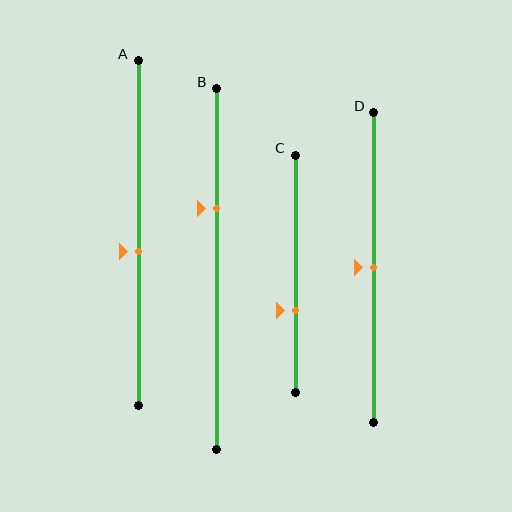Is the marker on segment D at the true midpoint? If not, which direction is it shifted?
Yes, the marker on segment D is at the true midpoint.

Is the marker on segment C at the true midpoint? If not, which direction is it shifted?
No, the marker on segment C is shifted downward by about 15% of the segment length.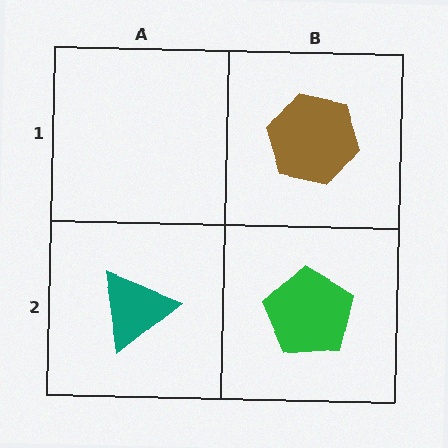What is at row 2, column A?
A teal triangle.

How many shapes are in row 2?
2 shapes.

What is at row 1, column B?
A brown hexagon.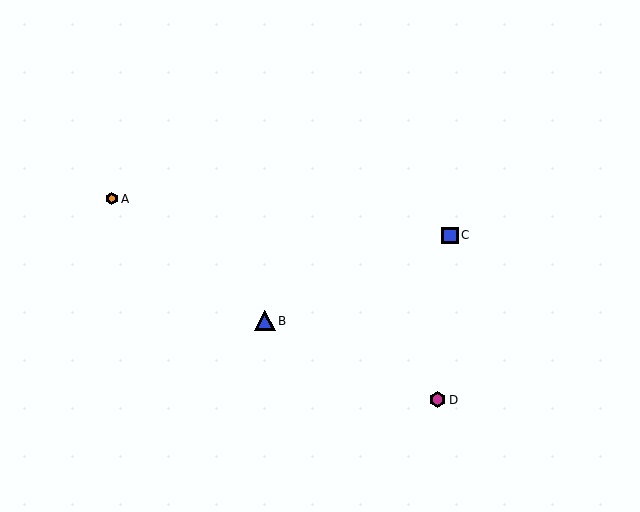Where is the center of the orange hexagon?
The center of the orange hexagon is at (112, 199).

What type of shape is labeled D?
Shape D is a magenta hexagon.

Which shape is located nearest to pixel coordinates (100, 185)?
The orange hexagon (labeled A) at (112, 199) is nearest to that location.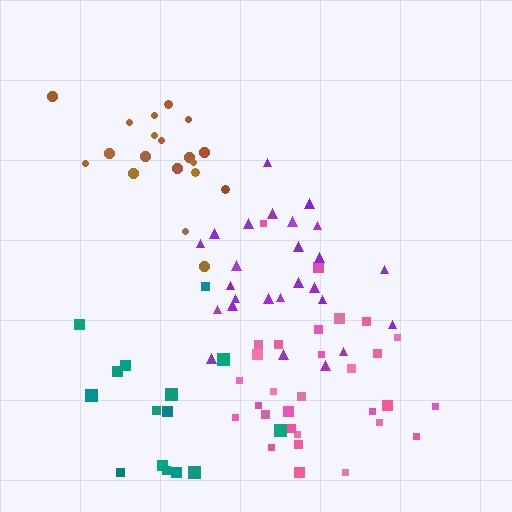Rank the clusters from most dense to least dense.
brown, pink, purple, teal.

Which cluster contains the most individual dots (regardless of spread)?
Pink (30).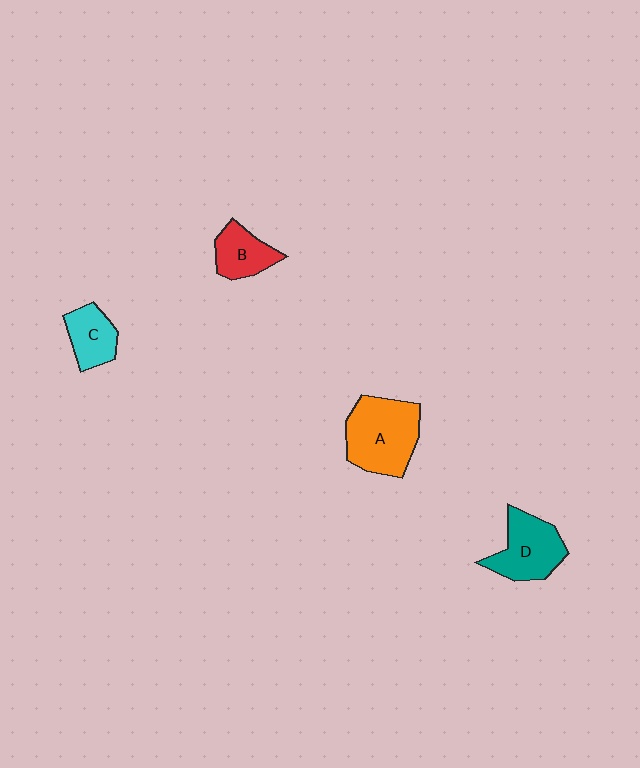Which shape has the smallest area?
Shape C (cyan).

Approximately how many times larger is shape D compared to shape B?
Approximately 1.5 times.